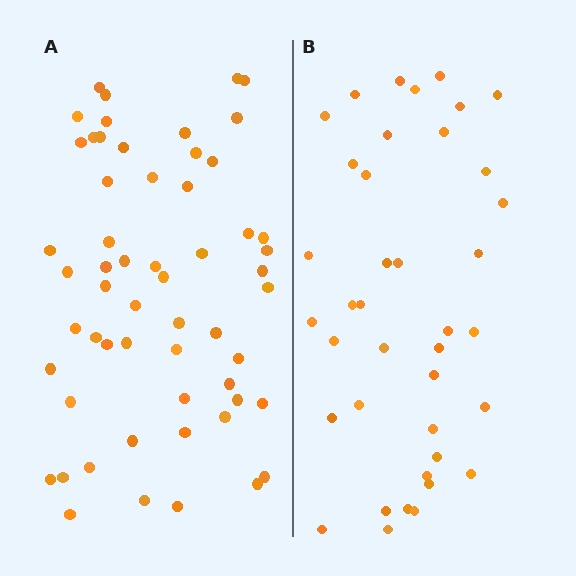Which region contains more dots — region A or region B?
Region A (the left region) has more dots.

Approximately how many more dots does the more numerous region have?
Region A has approximately 20 more dots than region B.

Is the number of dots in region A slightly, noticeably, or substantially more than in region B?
Region A has substantially more. The ratio is roughly 1.5 to 1.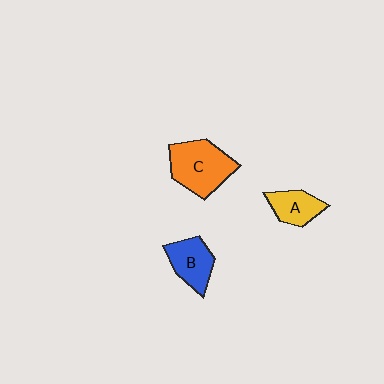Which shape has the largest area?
Shape C (orange).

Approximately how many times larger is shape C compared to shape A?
Approximately 1.8 times.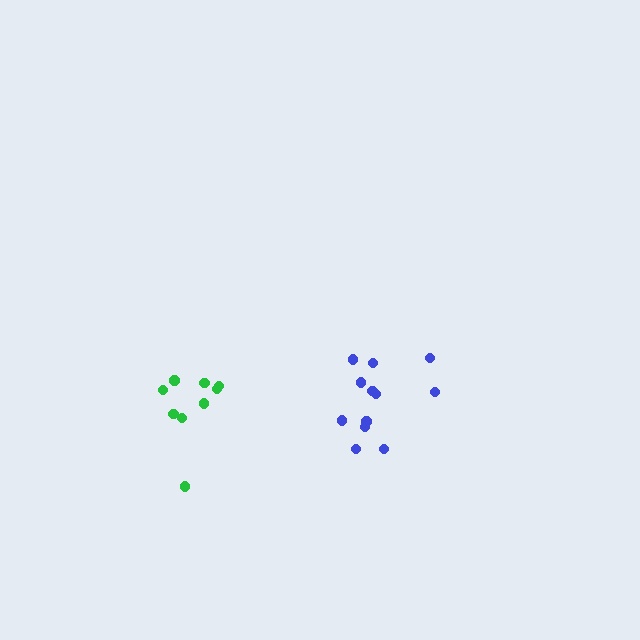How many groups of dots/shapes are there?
There are 2 groups.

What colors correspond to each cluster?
The clusters are colored: blue, green.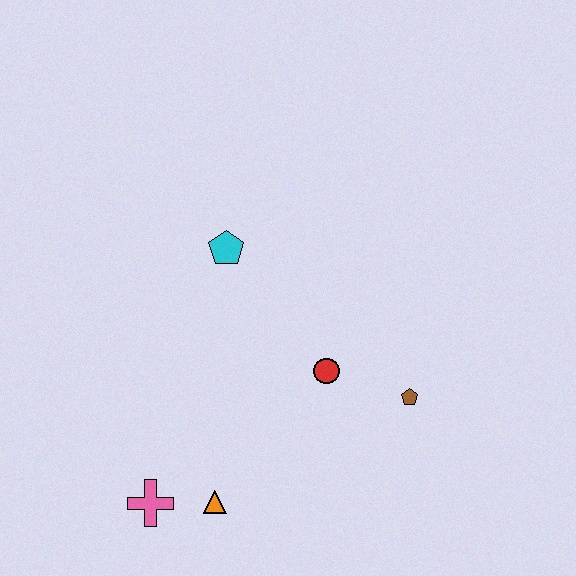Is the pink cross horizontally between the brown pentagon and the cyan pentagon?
No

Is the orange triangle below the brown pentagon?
Yes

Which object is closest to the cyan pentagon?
The red circle is closest to the cyan pentagon.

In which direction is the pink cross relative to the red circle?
The pink cross is to the left of the red circle.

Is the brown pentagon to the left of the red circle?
No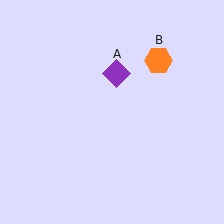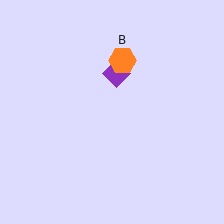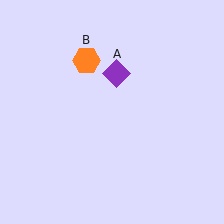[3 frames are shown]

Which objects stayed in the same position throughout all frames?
Purple diamond (object A) remained stationary.